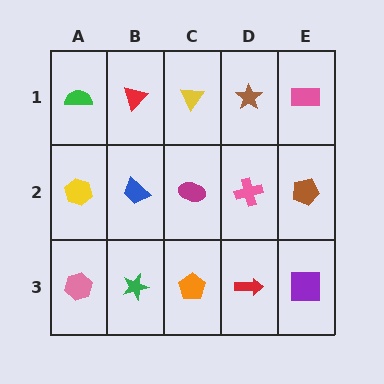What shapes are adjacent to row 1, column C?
A magenta ellipse (row 2, column C), a red triangle (row 1, column B), a brown star (row 1, column D).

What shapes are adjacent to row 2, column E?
A pink rectangle (row 1, column E), a purple square (row 3, column E), a pink cross (row 2, column D).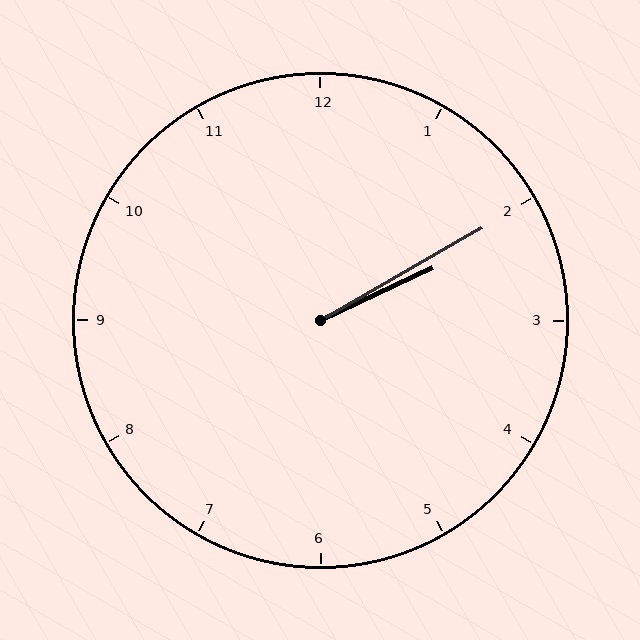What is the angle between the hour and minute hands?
Approximately 5 degrees.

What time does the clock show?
2:10.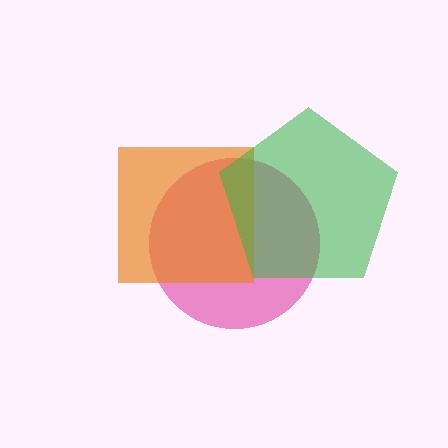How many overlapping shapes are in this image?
There are 3 overlapping shapes in the image.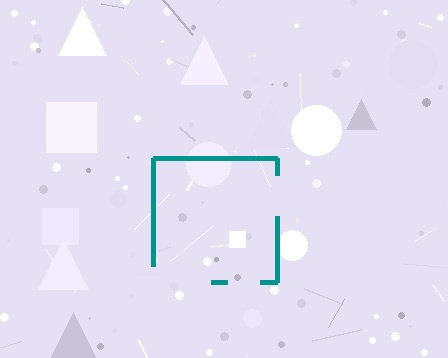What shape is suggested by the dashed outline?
The dashed outline suggests a square.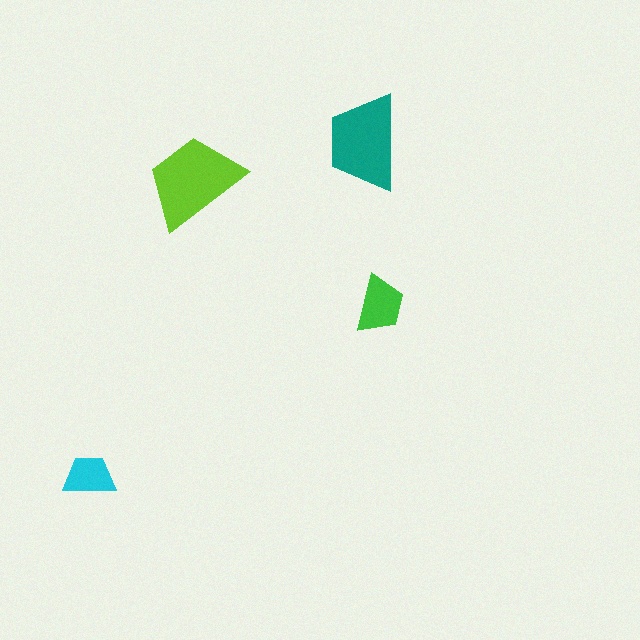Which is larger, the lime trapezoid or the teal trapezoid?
The lime one.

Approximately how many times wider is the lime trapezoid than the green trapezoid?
About 1.5 times wider.